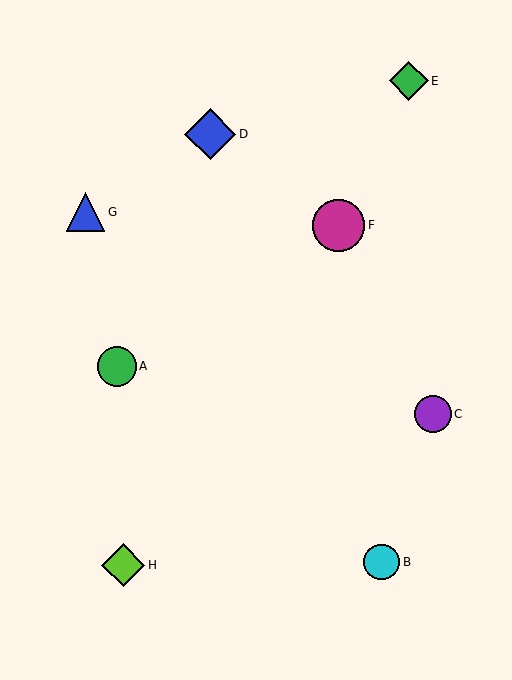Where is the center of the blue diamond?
The center of the blue diamond is at (210, 134).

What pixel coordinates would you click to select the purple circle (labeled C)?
Click at (433, 414) to select the purple circle C.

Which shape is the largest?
The magenta circle (labeled F) is the largest.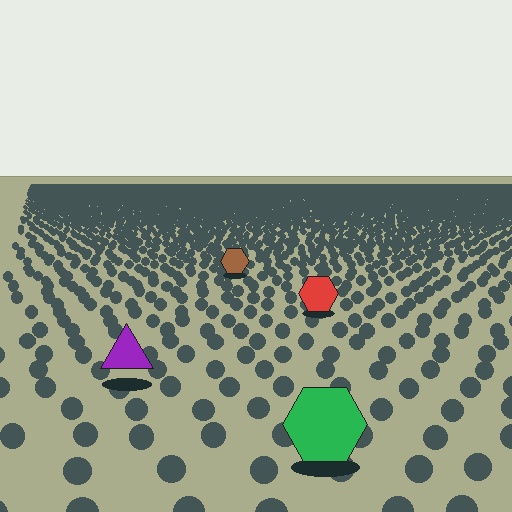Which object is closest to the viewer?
The green hexagon is closest. The texture marks near it are larger and more spread out.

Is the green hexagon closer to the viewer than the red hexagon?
Yes. The green hexagon is closer — you can tell from the texture gradient: the ground texture is coarser near it.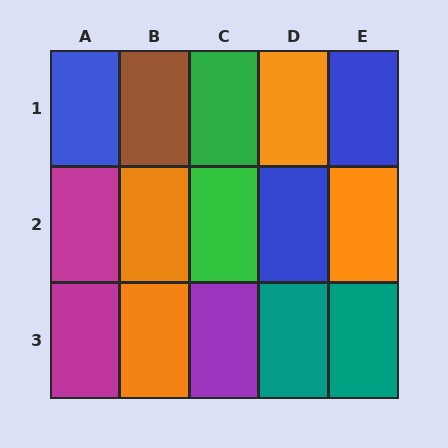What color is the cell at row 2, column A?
Magenta.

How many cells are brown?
1 cell is brown.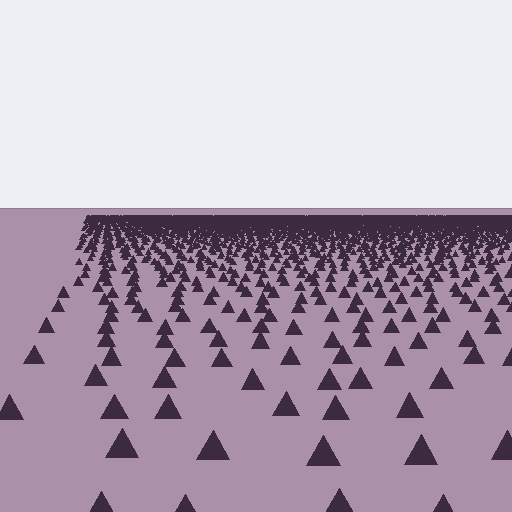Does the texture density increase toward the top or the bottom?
Density increases toward the top.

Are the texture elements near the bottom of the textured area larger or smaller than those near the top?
Larger. Near the bottom, elements are closer to the viewer and appear at a bigger on-screen size.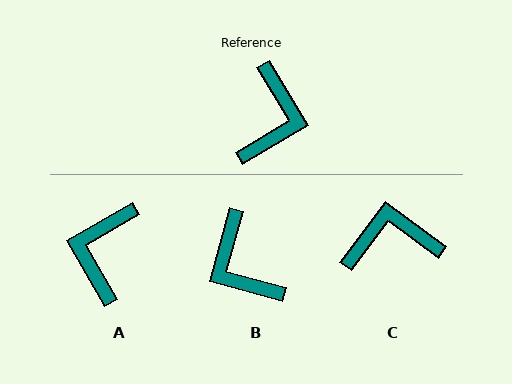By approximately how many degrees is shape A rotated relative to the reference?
Approximately 179 degrees counter-clockwise.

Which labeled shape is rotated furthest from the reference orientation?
A, about 179 degrees away.